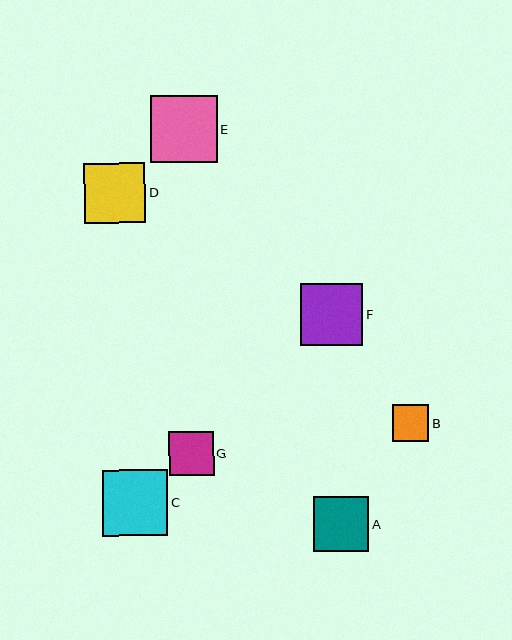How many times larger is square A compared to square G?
Square A is approximately 1.2 times the size of square G.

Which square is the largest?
Square E is the largest with a size of approximately 67 pixels.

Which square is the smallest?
Square B is the smallest with a size of approximately 37 pixels.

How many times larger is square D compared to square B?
Square D is approximately 1.7 times the size of square B.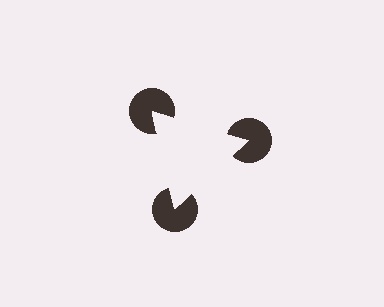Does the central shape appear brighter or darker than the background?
It typically appears slightly brighter than the background, even though no actual brightness change is drawn.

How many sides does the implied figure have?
3 sides.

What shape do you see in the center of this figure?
An illusory triangle — its edges are inferred from the aligned wedge cuts in the pac-man discs, not physically drawn.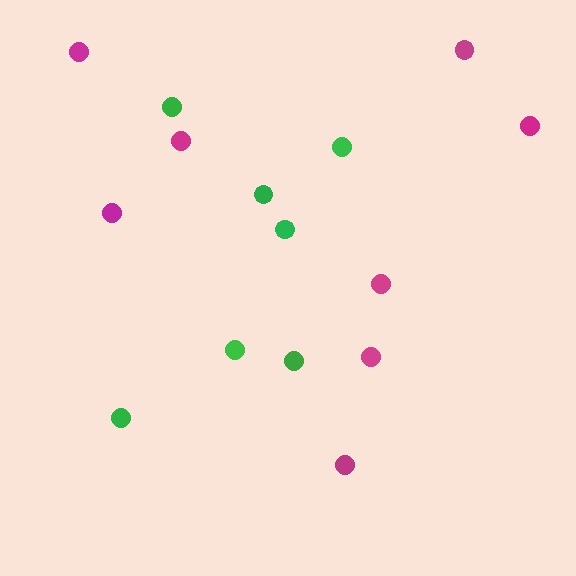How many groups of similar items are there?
There are 2 groups: one group of green circles (7) and one group of magenta circles (8).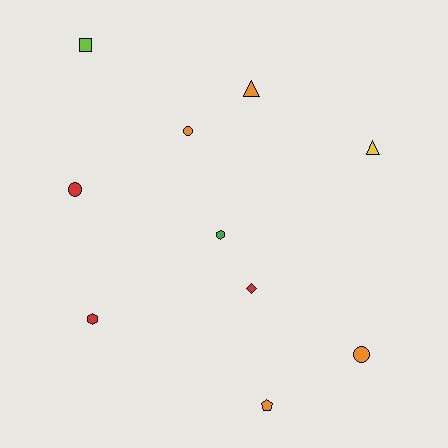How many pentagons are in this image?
There is 1 pentagon.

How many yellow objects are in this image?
There is 1 yellow object.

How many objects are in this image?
There are 10 objects.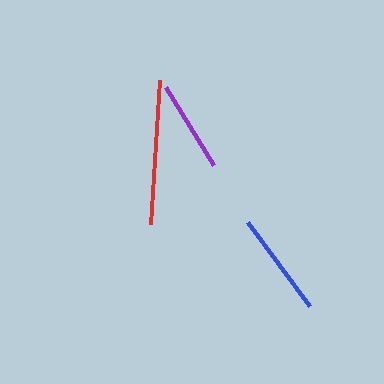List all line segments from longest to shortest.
From longest to shortest: red, blue, purple.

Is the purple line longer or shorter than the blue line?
The blue line is longer than the purple line.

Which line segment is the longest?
The red line is the longest at approximately 144 pixels.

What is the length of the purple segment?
The purple segment is approximately 92 pixels long.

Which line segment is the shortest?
The purple line is the shortest at approximately 92 pixels.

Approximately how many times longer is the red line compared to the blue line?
The red line is approximately 1.4 times the length of the blue line.